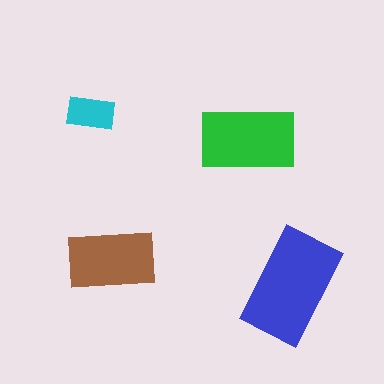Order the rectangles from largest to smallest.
the blue one, the green one, the brown one, the cyan one.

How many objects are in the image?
There are 4 objects in the image.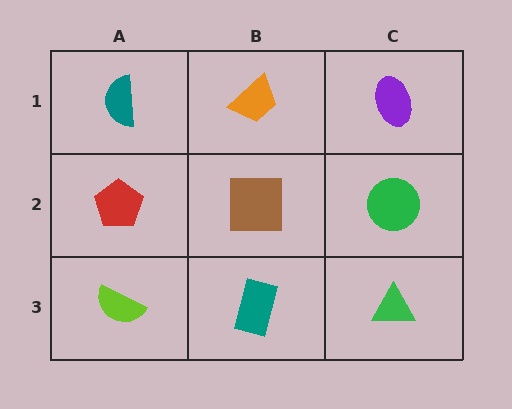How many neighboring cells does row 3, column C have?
2.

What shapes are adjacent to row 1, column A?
A red pentagon (row 2, column A), an orange trapezoid (row 1, column B).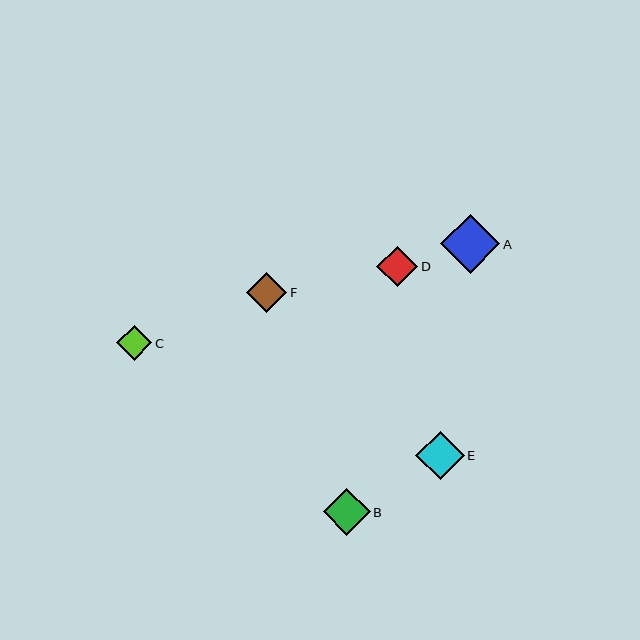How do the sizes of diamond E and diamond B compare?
Diamond E and diamond B are approximately the same size.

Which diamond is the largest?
Diamond A is the largest with a size of approximately 59 pixels.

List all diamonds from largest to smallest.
From largest to smallest: A, E, B, D, F, C.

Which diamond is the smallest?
Diamond C is the smallest with a size of approximately 35 pixels.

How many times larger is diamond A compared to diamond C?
Diamond A is approximately 1.7 times the size of diamond C.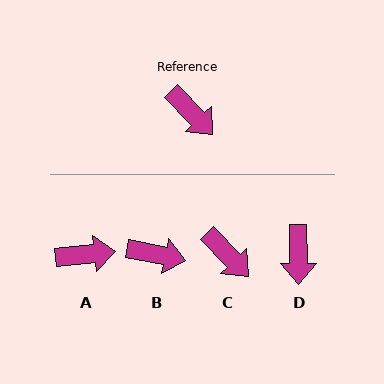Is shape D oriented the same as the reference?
No, it is off by about 43 degrees.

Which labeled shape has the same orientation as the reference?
C.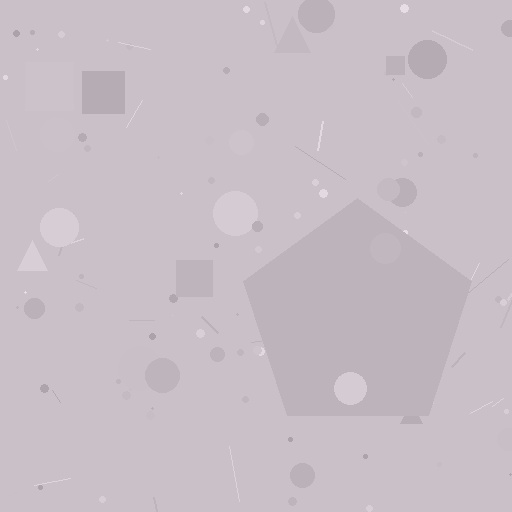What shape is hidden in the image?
A pentagon is hidden in the image.